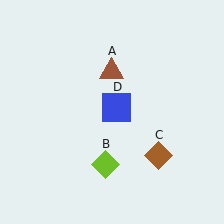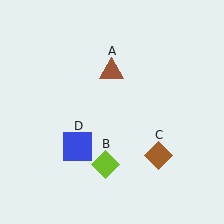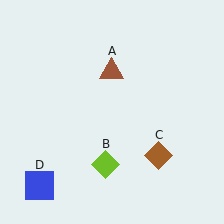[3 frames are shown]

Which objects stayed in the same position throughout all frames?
Brown triangle (object A) and lime diamond (object B) and brown diamond (object C) remained stationary.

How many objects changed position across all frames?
1 object changed position: blue square (object D).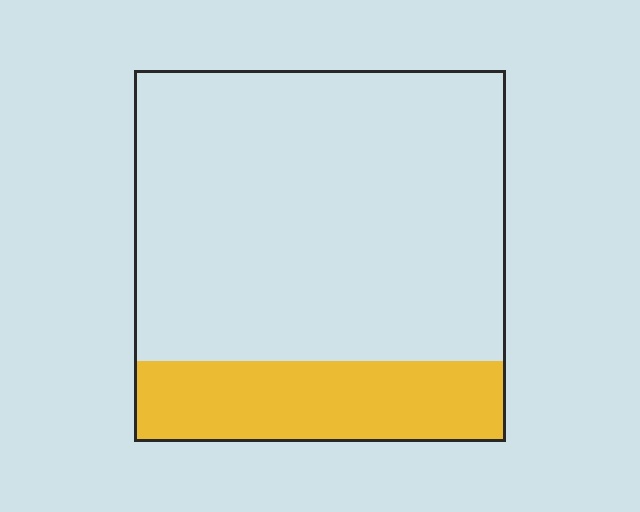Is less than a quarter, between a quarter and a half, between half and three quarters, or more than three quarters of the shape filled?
Less than a quarter.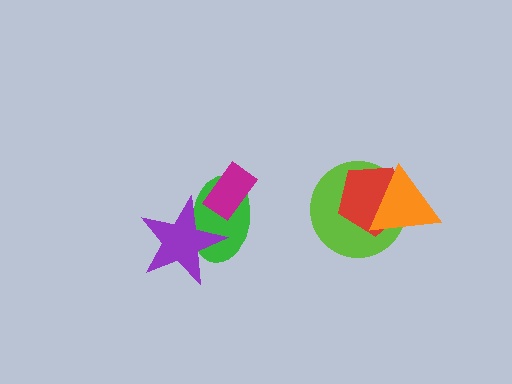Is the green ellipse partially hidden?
Yes, it is partially covered by another shape.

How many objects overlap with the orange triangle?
2 objects overlap with the orange triangle.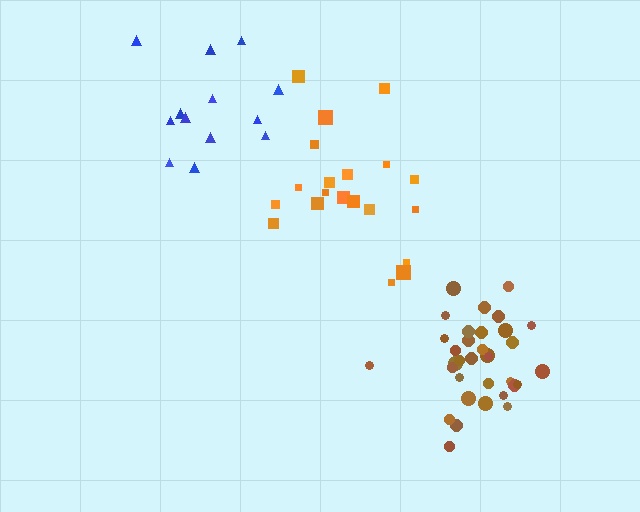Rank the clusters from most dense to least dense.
brown, blue, orange.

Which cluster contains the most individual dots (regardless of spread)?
Brown (34).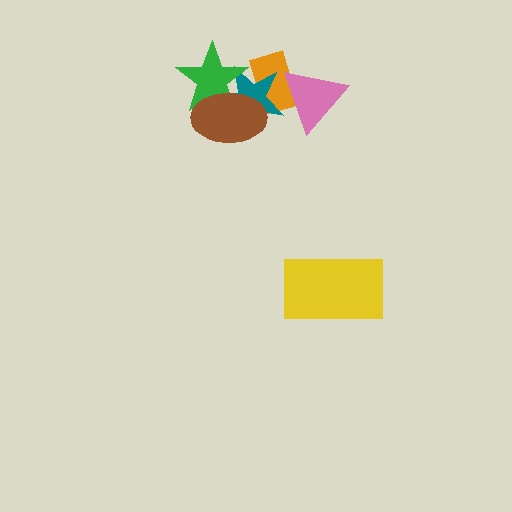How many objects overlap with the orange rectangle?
3 objects overlap with the orange rectangle.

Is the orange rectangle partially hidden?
Yes, it is partially covered by another shape.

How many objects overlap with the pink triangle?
2 objects overlap with the pink triangle.